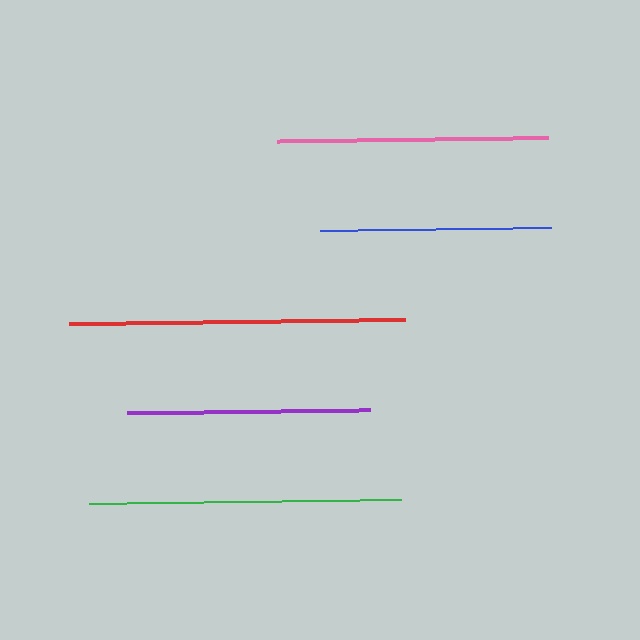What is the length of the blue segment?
The blue segment is approximately 231 pixels long.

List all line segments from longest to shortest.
From longest to shortest: red, green, pink, purple, blue.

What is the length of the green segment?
The green segment is approximately 312 pixels long.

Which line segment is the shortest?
The blue line is the shortest at approximately 231 pixels.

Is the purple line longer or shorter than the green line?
The green line is longer than the purple line.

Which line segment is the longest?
The red line is the longest at approximately 336 pixels.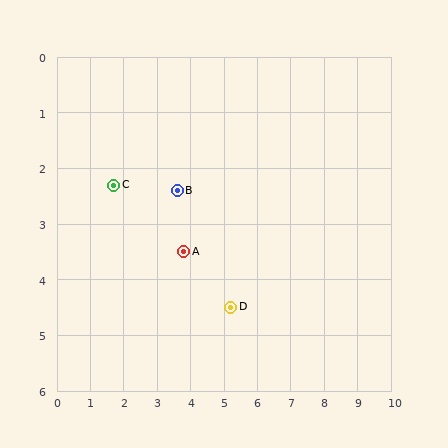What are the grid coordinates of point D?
Point D is at approximately (5.2, 4.5).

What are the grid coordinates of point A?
Point A is at approximately (3.8, 3.5).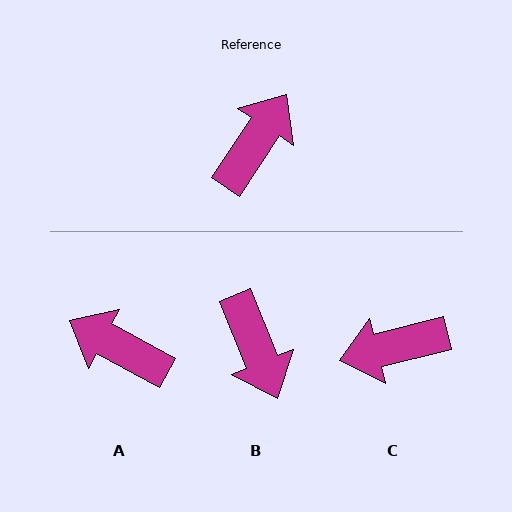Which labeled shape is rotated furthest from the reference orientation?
C, about 138 degrees away.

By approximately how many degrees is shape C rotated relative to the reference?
Approximately 138 degrees counter-clockwise.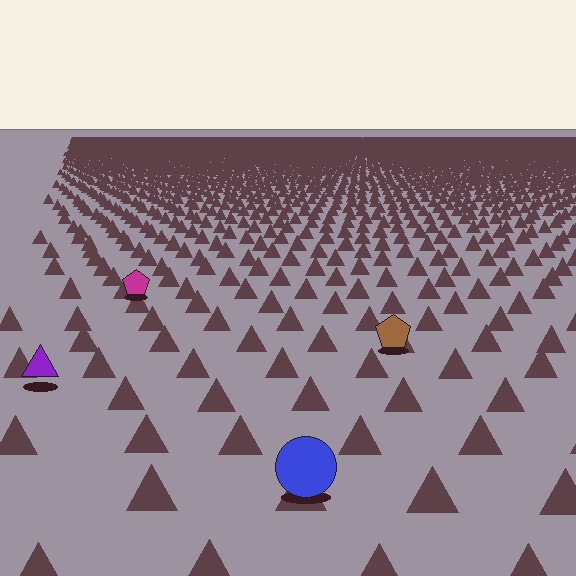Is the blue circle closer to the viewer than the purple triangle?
Yes. The blue circle is closer — you can tell from the texture gradient: the ground texture is coarser near it.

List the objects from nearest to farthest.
From nearest to farthest: the blue circle, the purple triangle, the brown pentagon, the magenta pentagon.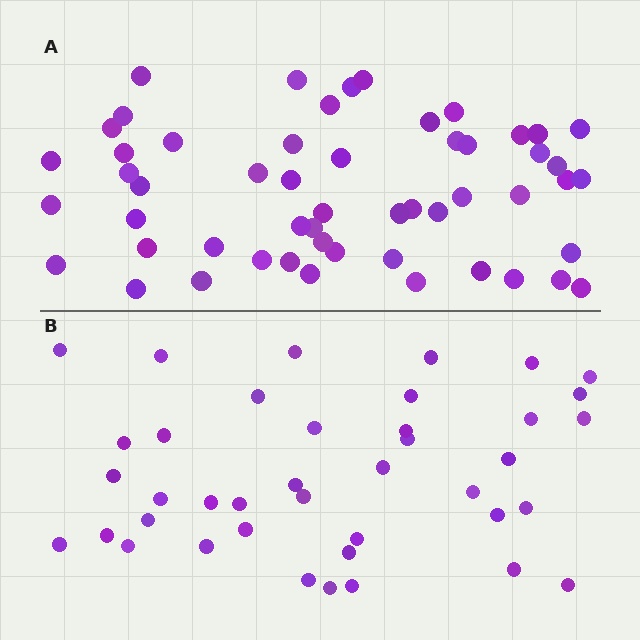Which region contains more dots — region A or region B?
Region A (the top region) has more dots.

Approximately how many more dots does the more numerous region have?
Region A has approximately 15 more dots than region B.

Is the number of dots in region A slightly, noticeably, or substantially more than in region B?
Region A has noticeably more, but not dramatically so. The ratio is roughly 1.4 to 1.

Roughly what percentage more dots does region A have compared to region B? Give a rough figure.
About 35% more.